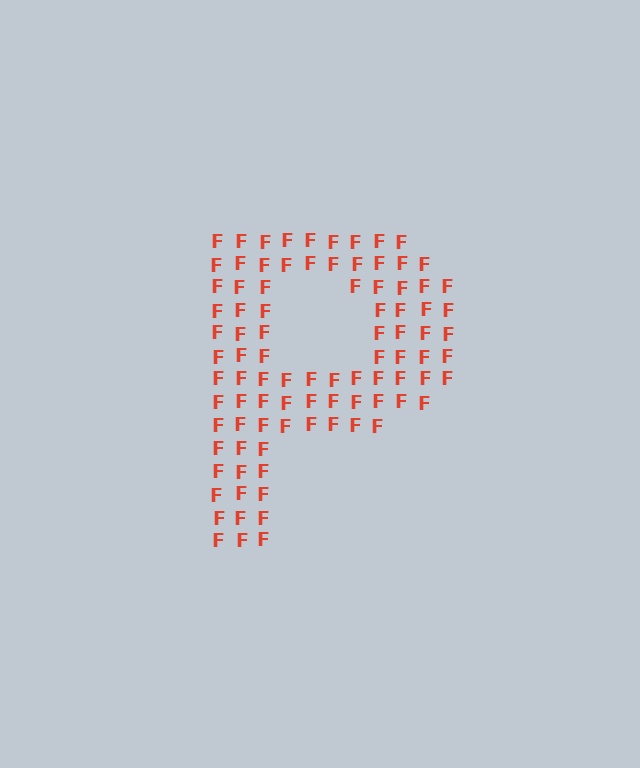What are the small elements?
The small elements are letter F's.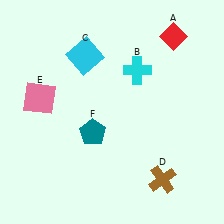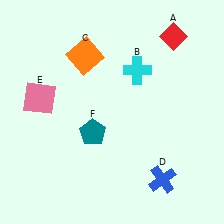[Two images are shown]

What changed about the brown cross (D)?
In Image 1, D is brown. In Image 2, it changed to blue.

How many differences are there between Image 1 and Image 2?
There are 2 differences between the two images.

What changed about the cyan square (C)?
In Image 1, C is cyan. In Image 2, it changed to orange.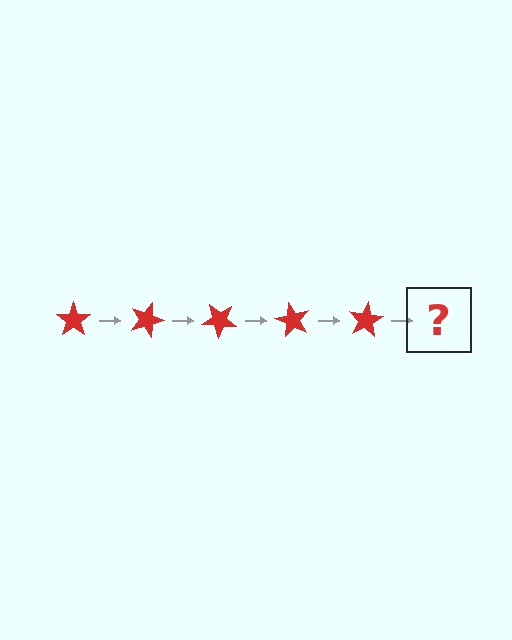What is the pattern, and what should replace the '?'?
The pattern is that the star rotates 20 degrees each step. The '?' should be a red star rotated 100 degrees.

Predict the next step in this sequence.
The next step is a red star rotated 100 degrees.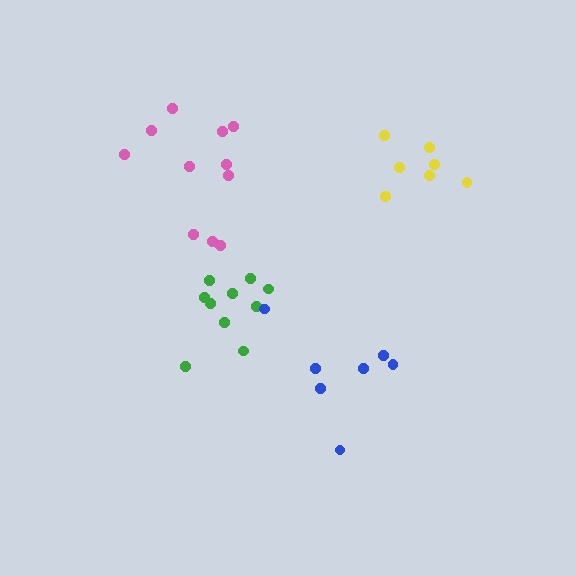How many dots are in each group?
Group 1: 11 dots, Group 2: 7 dots, Group 3: 10 dots, Group 4: 7 dots (35 total).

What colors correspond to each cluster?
The clusters are colored: pink, yellow, green, blue.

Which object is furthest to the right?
The yellow cluster is rightmost.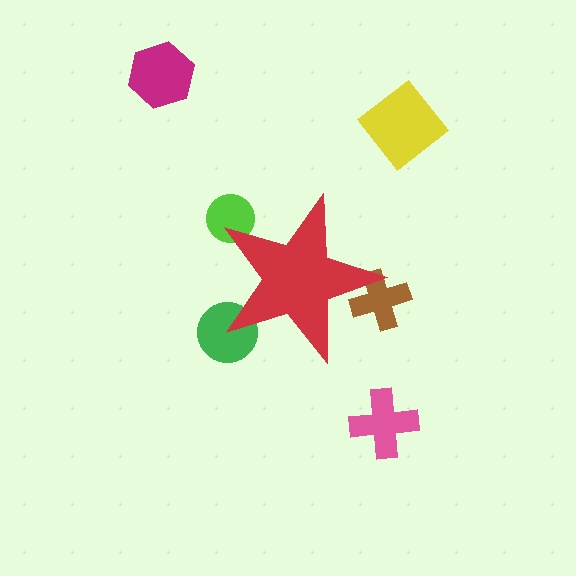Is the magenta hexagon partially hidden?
No, the magenta hexagon is fully visible.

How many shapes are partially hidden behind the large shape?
3 shapes are partially hidden.